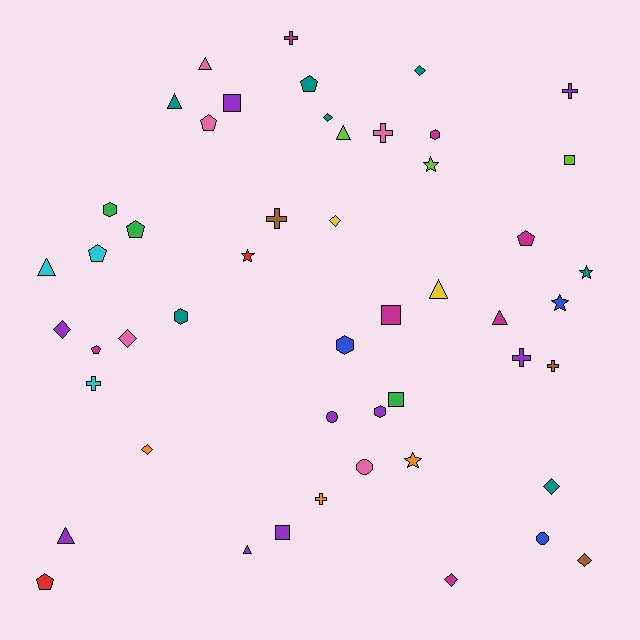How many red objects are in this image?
There are 2 red objects.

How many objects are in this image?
There are 50 objects.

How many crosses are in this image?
There are 8 crosses.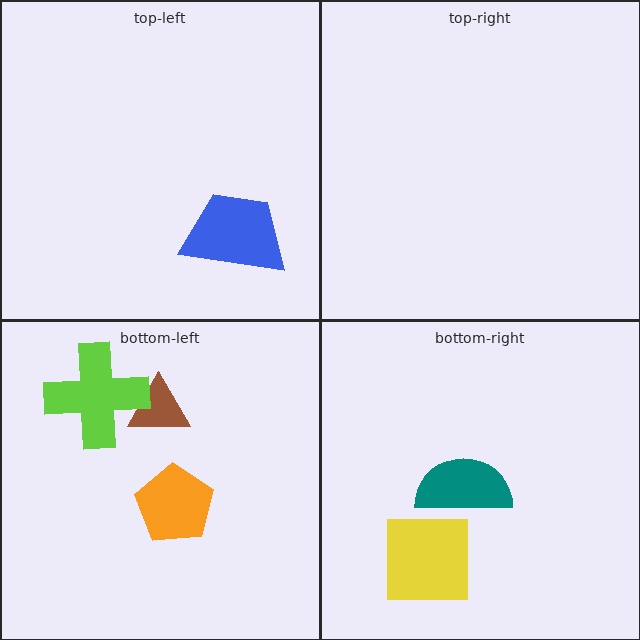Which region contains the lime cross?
The bottom-left region.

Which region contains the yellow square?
The bottom-right region.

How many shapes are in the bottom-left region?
3.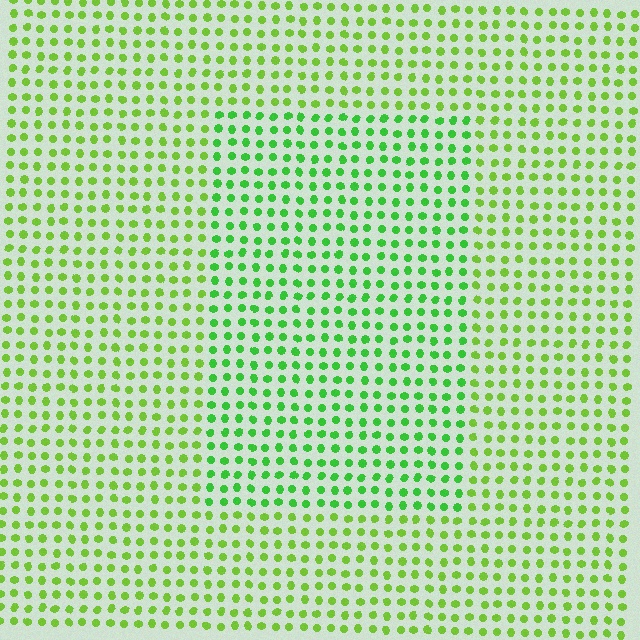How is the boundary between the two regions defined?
The boundary is defined purely by a slight shift in hue (about 26 degrees). Spacing, size, and orientation are identical on both sides.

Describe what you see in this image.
The image is filled with small lime elements in a uniform arrangement. A rectangle-shaped region is visible where the elements are tinted to a slightly different hue, forming a subtle color boundary.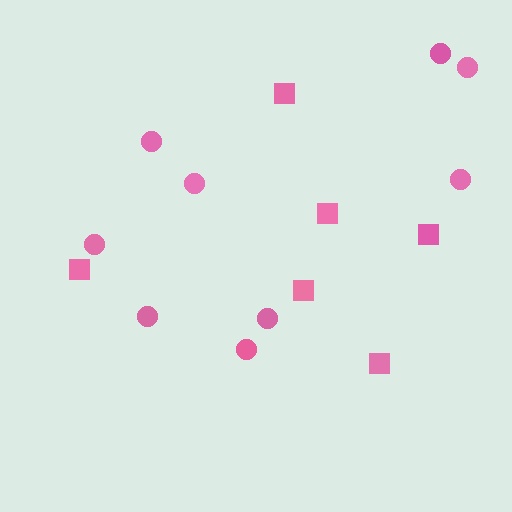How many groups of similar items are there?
There are 2 groups: one group of squares (6) and one group of circles (9).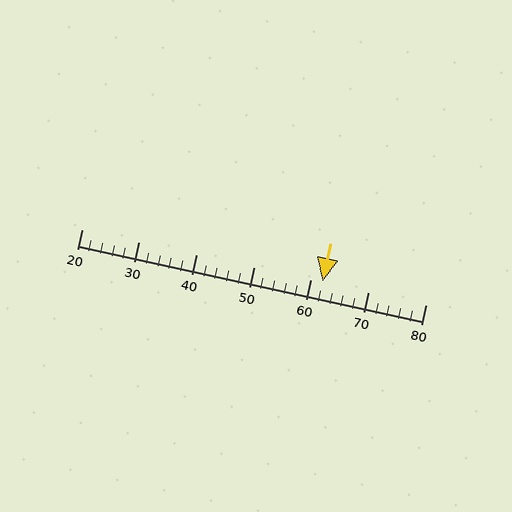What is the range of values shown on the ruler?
The ruler shows values from 20 to 80.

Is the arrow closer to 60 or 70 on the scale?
The arrow is closer to 60.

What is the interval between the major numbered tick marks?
The major tick marks are spaced 10 units apart.